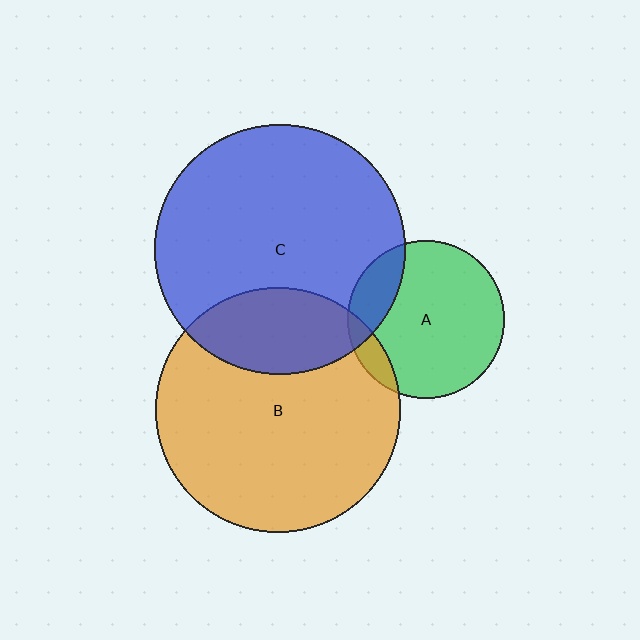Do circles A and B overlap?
Yes.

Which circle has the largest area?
Circle C (blue).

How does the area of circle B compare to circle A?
Approximately 2.4 times.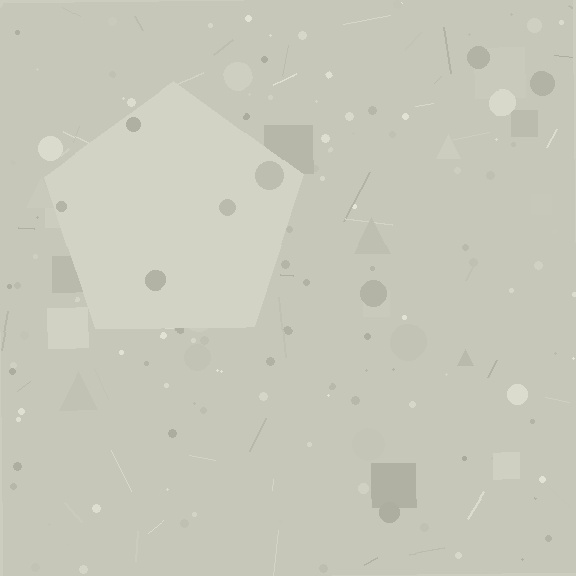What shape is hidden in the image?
A pentagon is hidden in the image.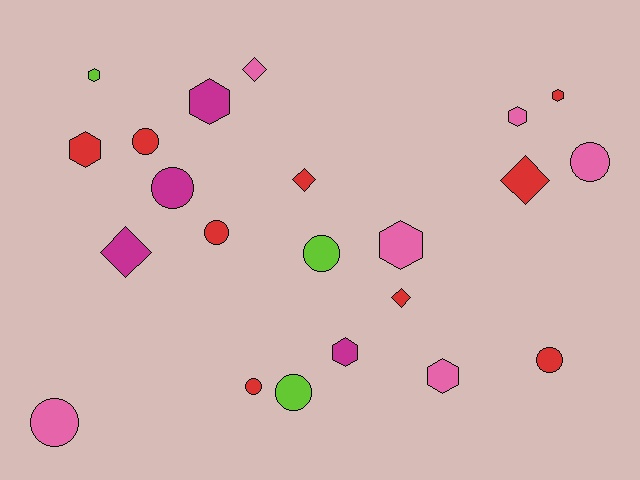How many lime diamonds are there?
There are no lime diamonds.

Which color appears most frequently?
Red, with 9 objects.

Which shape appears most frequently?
Circle, with 9 objects.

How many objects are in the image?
There are 22 objects.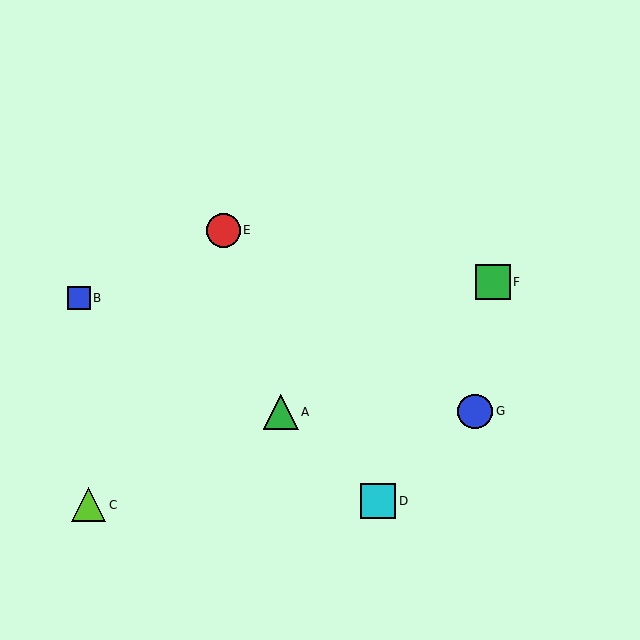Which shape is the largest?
The cyan square (labeled D) is the largest.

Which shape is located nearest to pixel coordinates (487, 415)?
The blue circle (labeled G) at (475, 411) is nearest to that location.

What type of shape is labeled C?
Shape C is a lime triangle.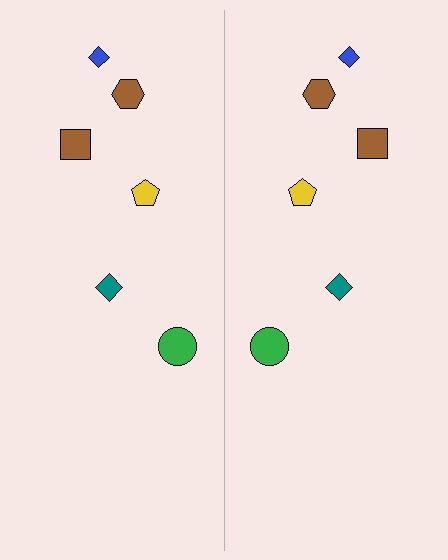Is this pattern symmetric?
Yes, this pattern has bilateral (reflection) symmetry.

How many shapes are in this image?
There are 12 shapes in this image.